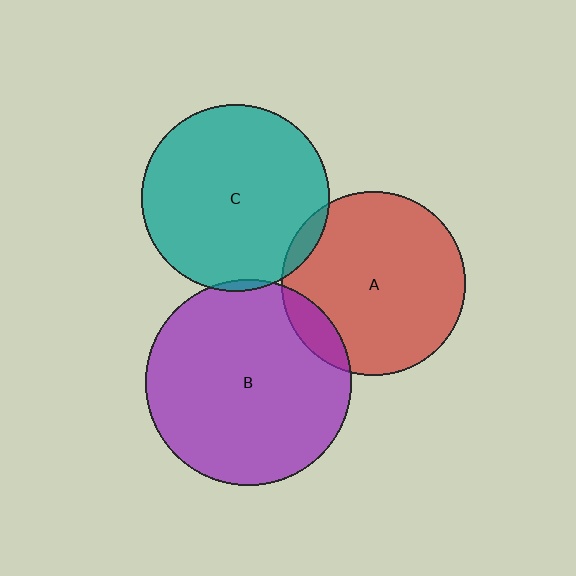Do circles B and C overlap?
Yes.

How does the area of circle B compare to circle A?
Approximately 1.3 times.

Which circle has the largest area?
Circle B (purple).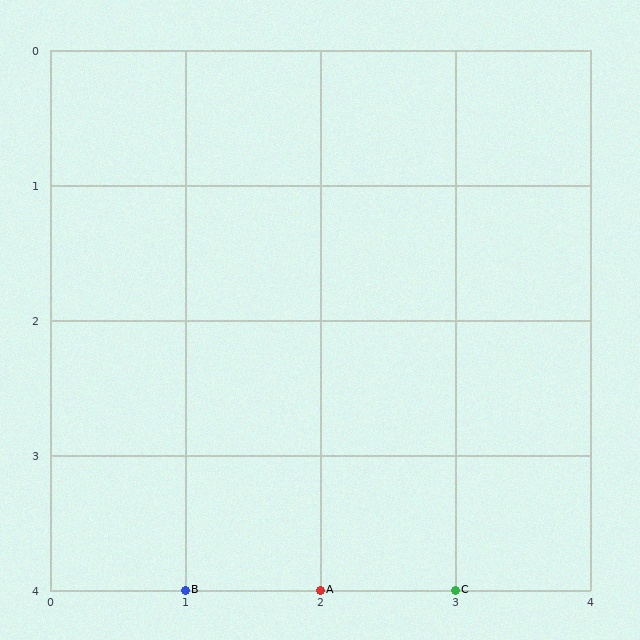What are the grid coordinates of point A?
Point A is at grid coordinates (2, 4).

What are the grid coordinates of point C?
Point C is at grid coordinates (3, 4).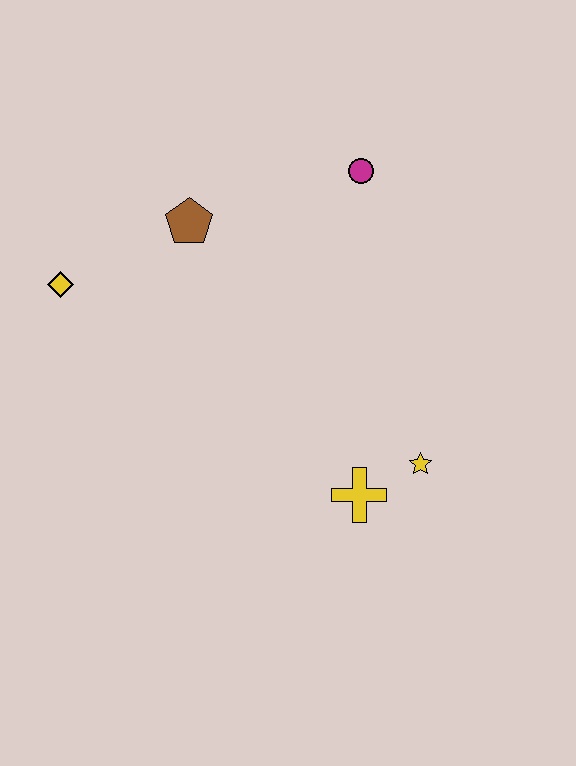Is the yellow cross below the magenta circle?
Yes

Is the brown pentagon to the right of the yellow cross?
No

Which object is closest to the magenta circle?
The brown pentagon is closest to the magenta circle.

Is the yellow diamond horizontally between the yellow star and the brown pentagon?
No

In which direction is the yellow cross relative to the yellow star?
The yellow cross is to the left of the yellow star.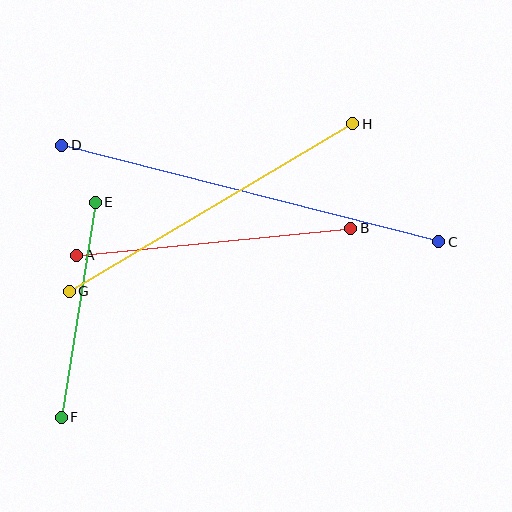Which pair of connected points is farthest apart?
Points C and D are farthest apart.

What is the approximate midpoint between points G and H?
The midpoint is at approximately (211, 208) pixels.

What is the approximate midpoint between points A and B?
The midpoint is at approximately (213, 242) pixels.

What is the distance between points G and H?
The distance is approximately 329 pixels.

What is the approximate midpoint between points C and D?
The midpoint is at approximately (250, 193) pixels.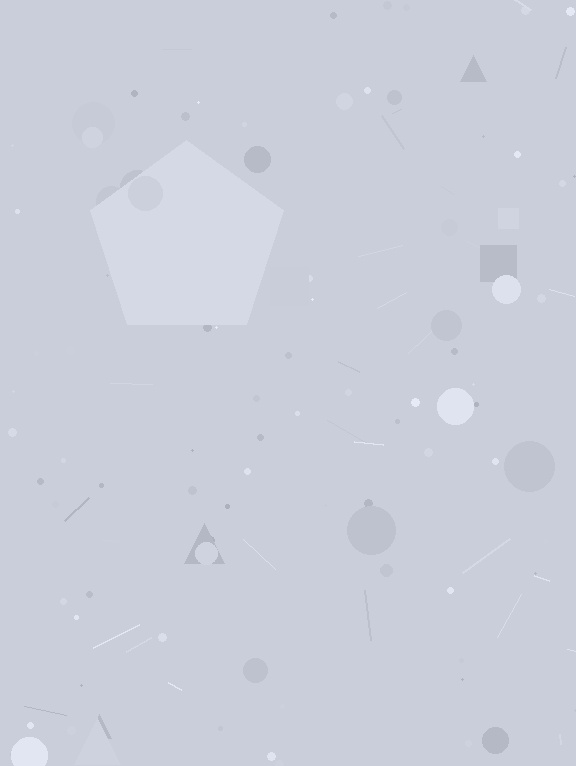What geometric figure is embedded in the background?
A pentagon is embedded in the background.